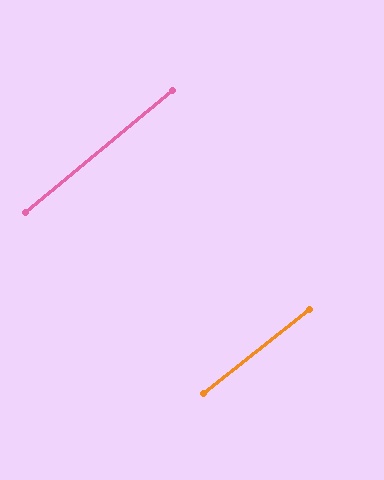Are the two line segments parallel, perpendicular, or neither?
Parallel — their directions differ by only 1.4°.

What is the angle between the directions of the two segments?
Approximately 1 degree.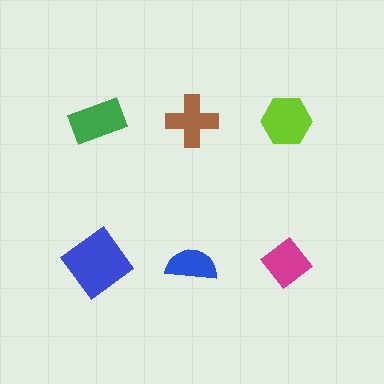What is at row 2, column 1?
A blue diamond.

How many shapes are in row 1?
3 shapes.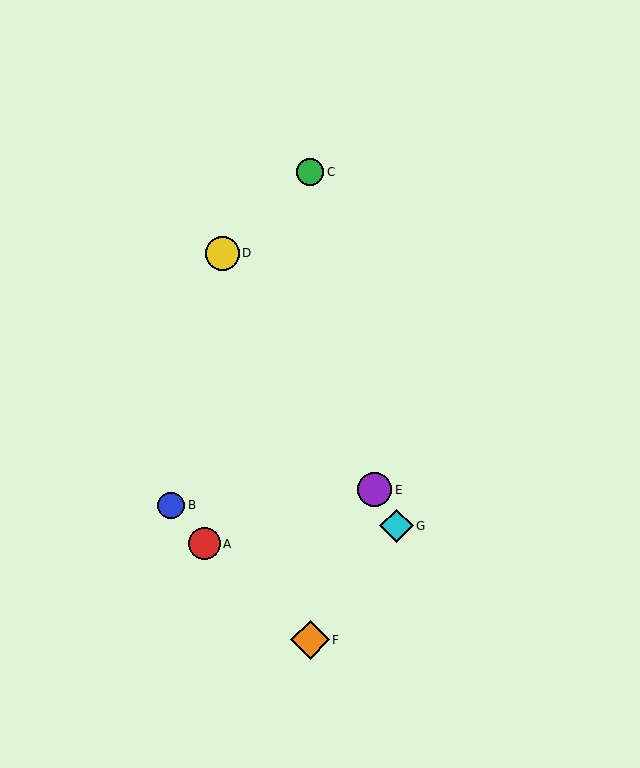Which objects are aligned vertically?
Objects C, F are aligned vertically.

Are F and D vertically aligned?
No, F is at x≈310 and D is at x≈222.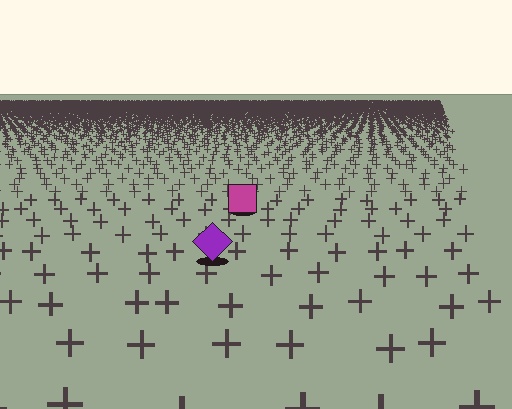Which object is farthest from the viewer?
The magenta square is farthest from the viewer. It appears smaller and the ground texture around it is denser.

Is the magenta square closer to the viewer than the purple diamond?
No. The purple diamond is closer — you can tell from the texture gradient: the ground texture is coarser near it.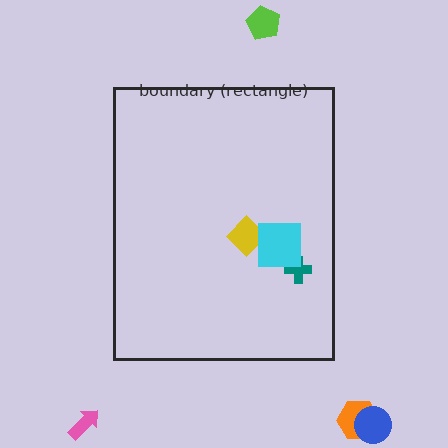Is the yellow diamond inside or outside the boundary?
Inside.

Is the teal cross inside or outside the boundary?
Inside.